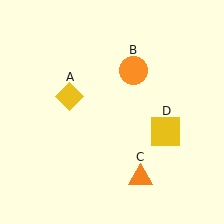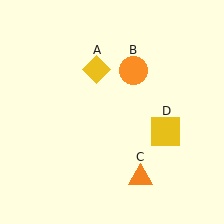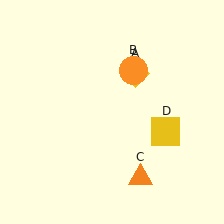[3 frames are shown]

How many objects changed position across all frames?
1 object changed position: yellow diamond (object A).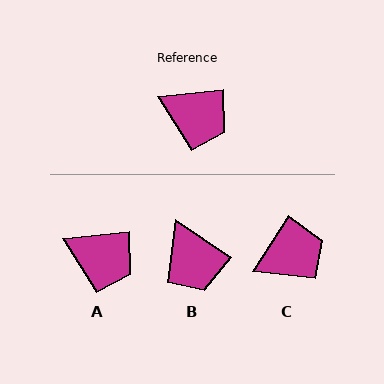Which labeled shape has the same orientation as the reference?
A.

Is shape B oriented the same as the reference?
No, it is off by about 40 degrees.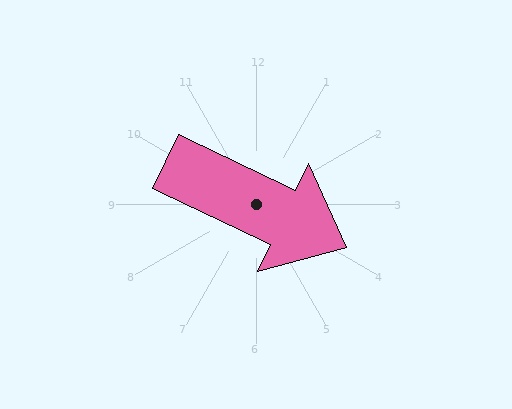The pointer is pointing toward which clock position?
Roughly 4 o'clock.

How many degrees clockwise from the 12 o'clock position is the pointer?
Approximately 115 degrees.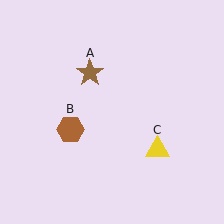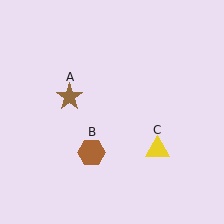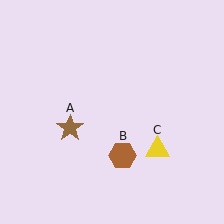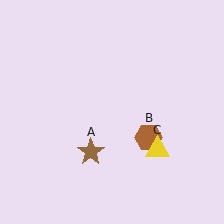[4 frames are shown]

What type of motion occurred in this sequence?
The brown star (object A), brown hexagon (object B) rotated counterclockwise around the center of the scene.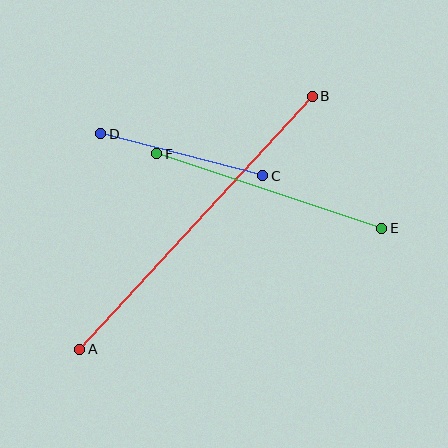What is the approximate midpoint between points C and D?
The midpoint is at approximately (182, 155) pixels.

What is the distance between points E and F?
The distance is approximately 237 pixels.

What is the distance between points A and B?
The distance is approximately 343 pixels.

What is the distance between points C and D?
The distance is approximately 168 pixels.